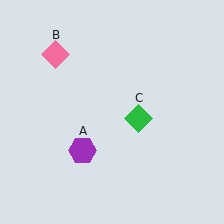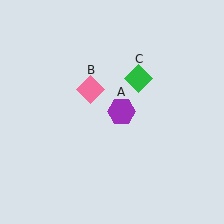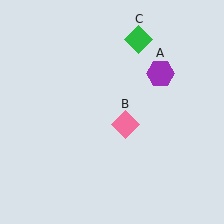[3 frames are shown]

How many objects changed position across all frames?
3 objects changed position: purple hexagon (object A), pink diamond (object B), green diamond (object C).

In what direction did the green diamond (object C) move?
The green diamond (object C) moved up.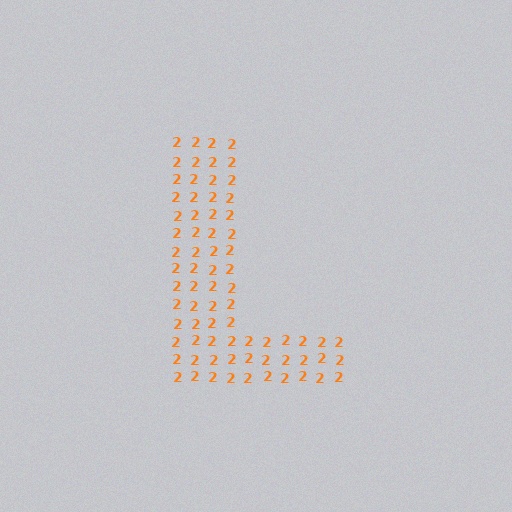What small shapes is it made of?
It is made of small digit 2's.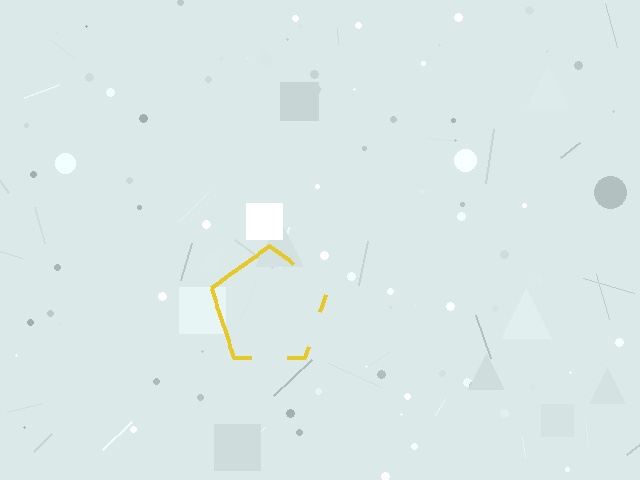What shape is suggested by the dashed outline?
The dashed outline suggests a pentagon.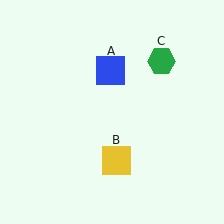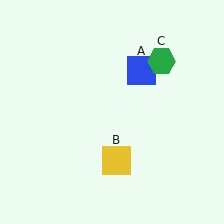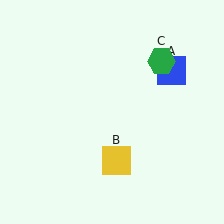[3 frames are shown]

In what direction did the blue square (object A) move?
The blue square (object A) moved right.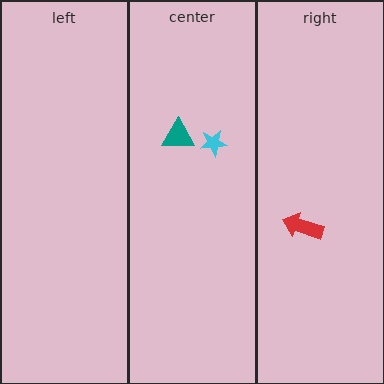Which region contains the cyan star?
The center region.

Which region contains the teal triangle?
The center region.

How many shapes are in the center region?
2.